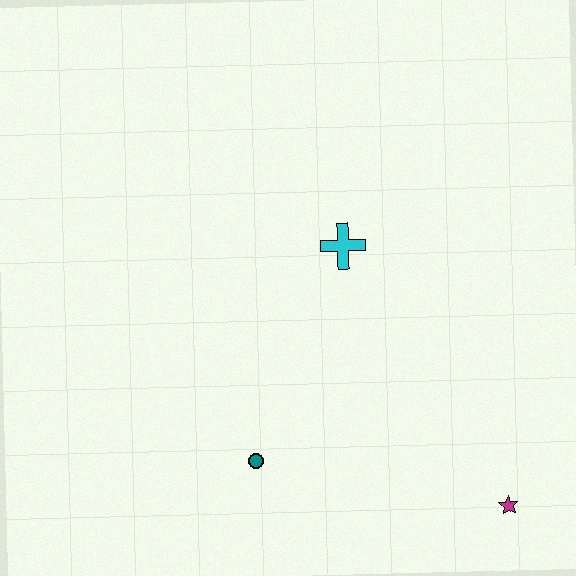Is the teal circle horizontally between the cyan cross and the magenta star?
No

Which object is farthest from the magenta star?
The cyan cross is farthest from the magenta star.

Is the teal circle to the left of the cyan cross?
Yes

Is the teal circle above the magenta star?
Yes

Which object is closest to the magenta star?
The teal circle is closest to the magenta star.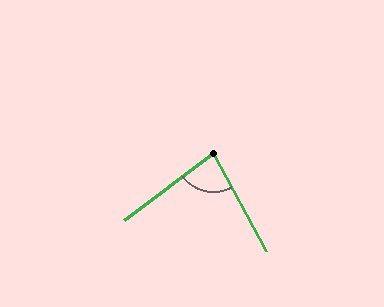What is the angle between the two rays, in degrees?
Approximately 81 degrees.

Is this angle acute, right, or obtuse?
It is acute.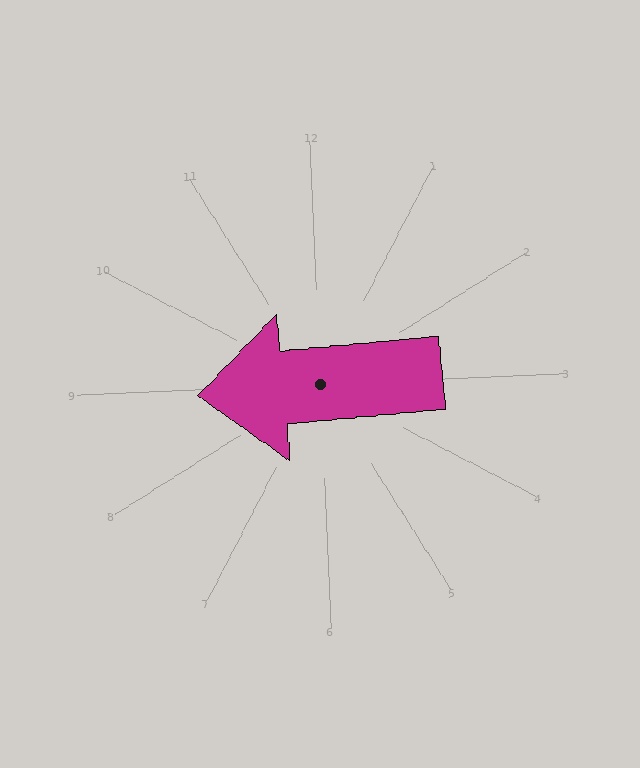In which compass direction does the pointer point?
West.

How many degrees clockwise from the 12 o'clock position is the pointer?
Approximately 267 degrees.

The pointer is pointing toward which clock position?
Roughly 9 o'clock.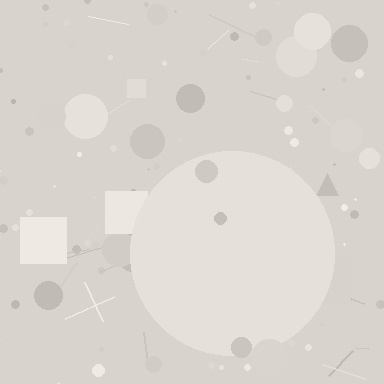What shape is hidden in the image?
A circle is hidden in the image.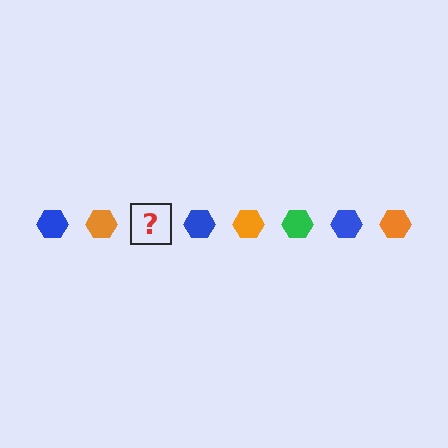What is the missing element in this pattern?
The missing element is a green hexagon.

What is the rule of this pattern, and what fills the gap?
The rule is that the pattern cycles through blue, orange, green hexagons. The gap should be filled with a green hexagon.